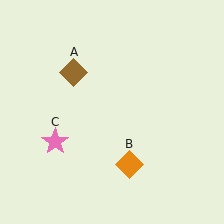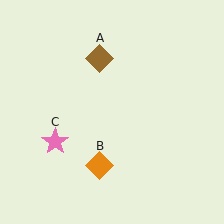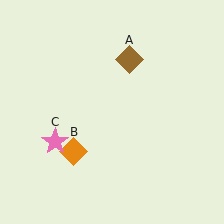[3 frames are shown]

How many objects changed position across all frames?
2 objects changed position: brown diamond (object A), orange diamond (object B).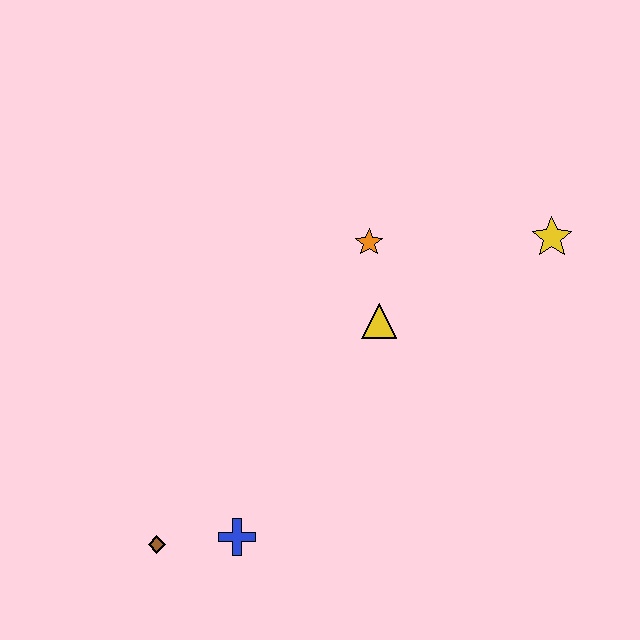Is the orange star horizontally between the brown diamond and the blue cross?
No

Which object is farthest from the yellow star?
The brown diamond is farthest from the yellow star.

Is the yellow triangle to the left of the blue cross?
No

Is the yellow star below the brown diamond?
No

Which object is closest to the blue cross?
The brown diamond is closest to the blue cross.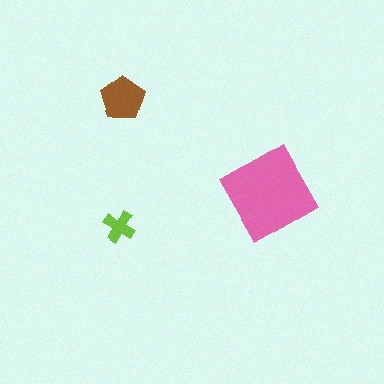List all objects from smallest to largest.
The lime cross, the brown pentagon, the pink square.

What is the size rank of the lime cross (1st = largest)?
3rd.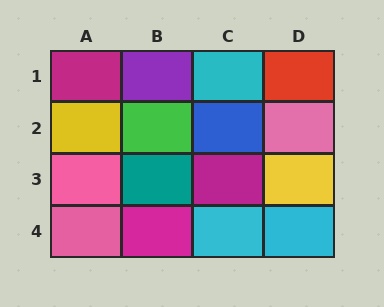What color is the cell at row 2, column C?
Blue.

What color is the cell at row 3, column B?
Teal.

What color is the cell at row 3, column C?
Magenta.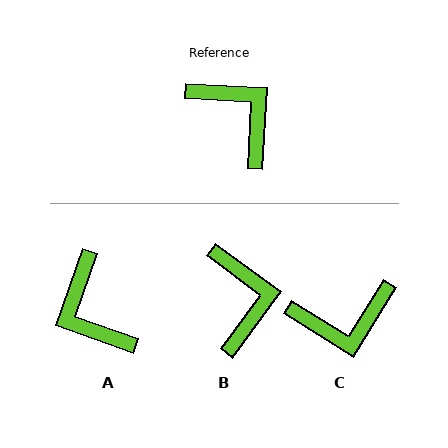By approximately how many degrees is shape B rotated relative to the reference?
Approximately 33 degrees clockwise.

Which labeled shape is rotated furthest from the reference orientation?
A, about 164 degrees away.